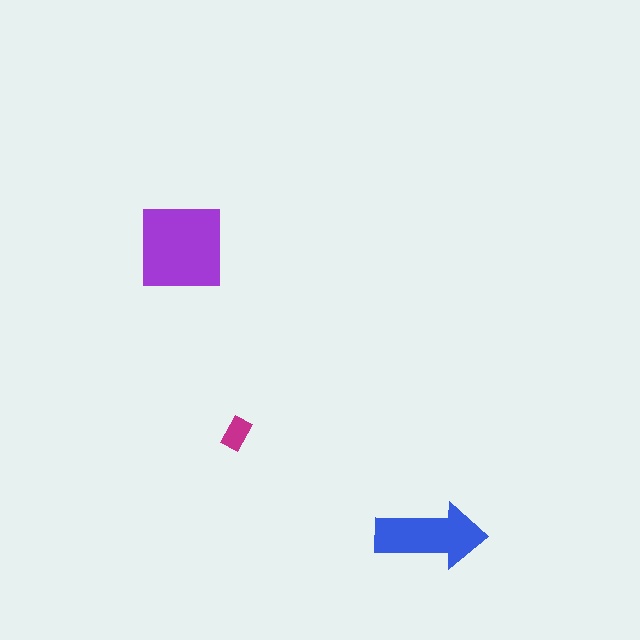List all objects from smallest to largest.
The magenta rectangle, the blue arrow, the purple square.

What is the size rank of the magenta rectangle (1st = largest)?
3rd.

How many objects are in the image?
There are 3 objects in the image.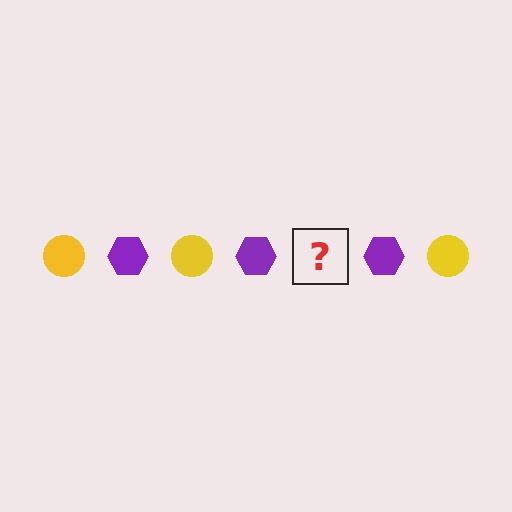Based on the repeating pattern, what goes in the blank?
The blank should be a yellow circle.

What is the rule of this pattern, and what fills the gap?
The rule is that the pattern alternates between yellow circle and purple hexagon. The gap should be filled with a yellow circle.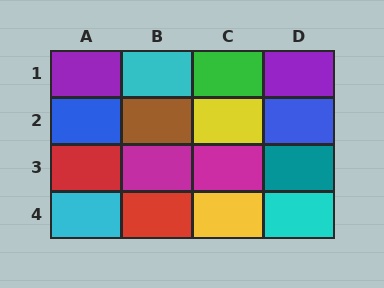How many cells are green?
1 cell is green.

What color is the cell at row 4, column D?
Cyan.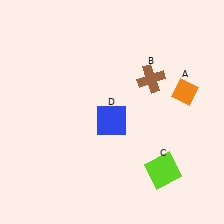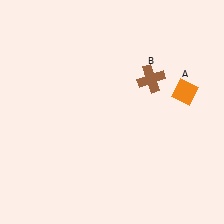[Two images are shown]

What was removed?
The lime square (C), the blue square (D) were removed in Image 2.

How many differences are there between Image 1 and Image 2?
There are 2 differences between the two images.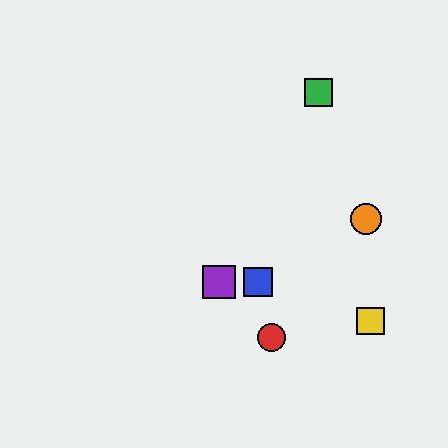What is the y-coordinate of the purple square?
The purple square is at y≈282.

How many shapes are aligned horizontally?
2 shapes (the blue square, the purple square) are aligned horizontally.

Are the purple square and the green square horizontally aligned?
No, the purple square is at y≈282 and the green square is at y≈93.